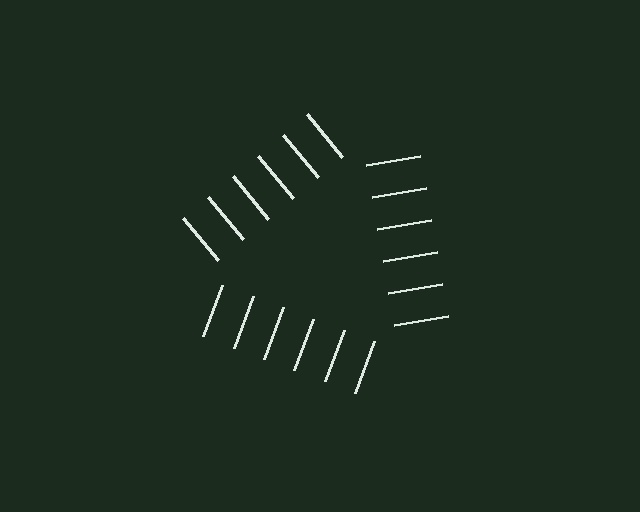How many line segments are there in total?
18 — 6 along each of the 3 edges.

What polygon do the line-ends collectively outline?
An illusory triangle — the line segments terminate on its edges but no continuous stroke is drawn.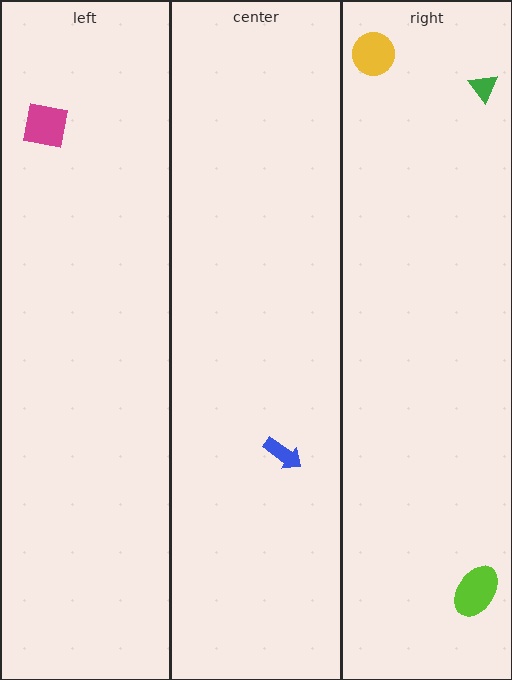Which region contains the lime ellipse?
The right region.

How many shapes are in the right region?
3.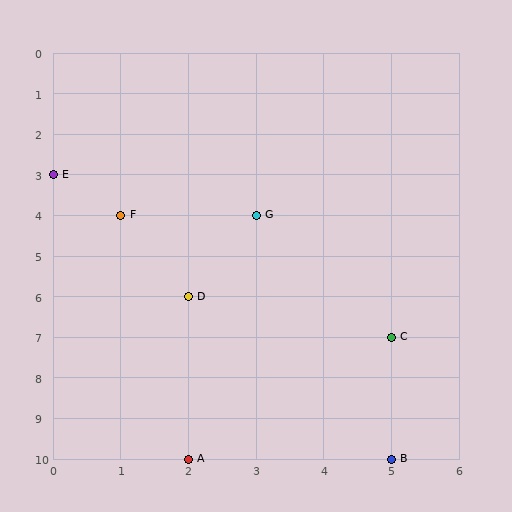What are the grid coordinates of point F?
Point F is at grid coordinates (1, 4).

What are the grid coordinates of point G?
Point G is at grid coordinates (3, 4).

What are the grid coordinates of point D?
Point D is at grid coordinates (2, 6).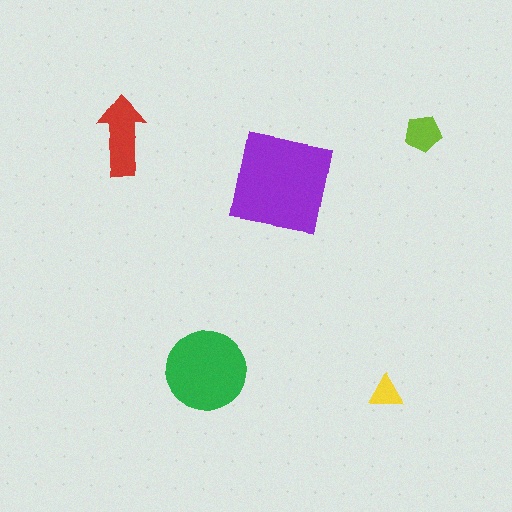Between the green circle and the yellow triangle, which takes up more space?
The green circle.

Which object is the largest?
The purple square.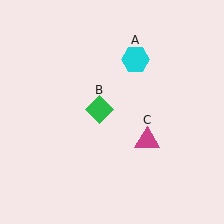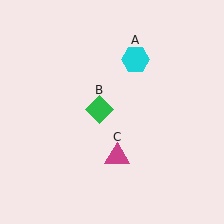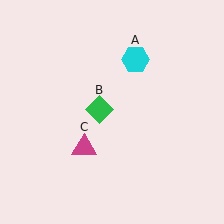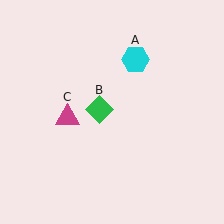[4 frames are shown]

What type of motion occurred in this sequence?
The magenta triangle (object C) rotated clockwise around the center of the scene.